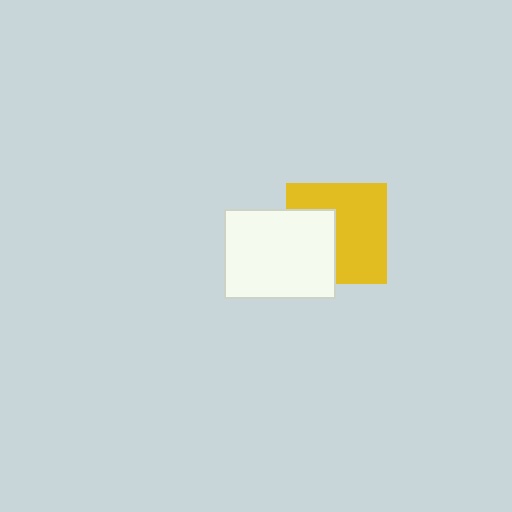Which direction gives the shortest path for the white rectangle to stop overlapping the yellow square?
Moving left gives the shortest separation.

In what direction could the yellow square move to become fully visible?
The yellow square could move right. That would shift it out from behind the white rectangle entirely.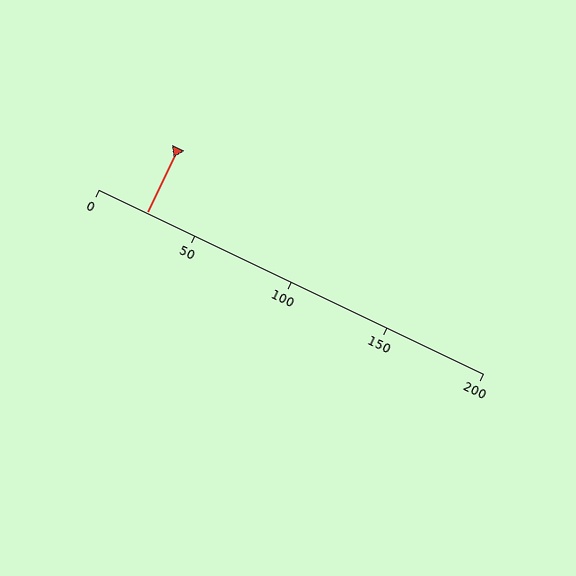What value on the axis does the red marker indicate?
The marker indicates approximately 25.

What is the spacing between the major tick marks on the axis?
The major ticks are spaced 50 apart.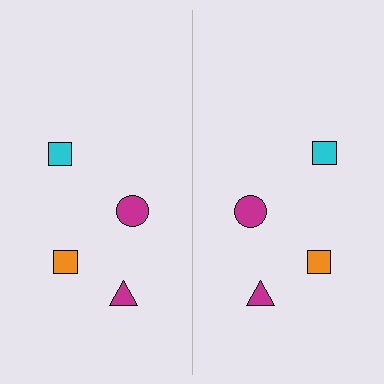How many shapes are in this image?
There are 8 shapes in this image.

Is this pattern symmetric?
Yes, this pattern has bilateral (reflection) symmetry.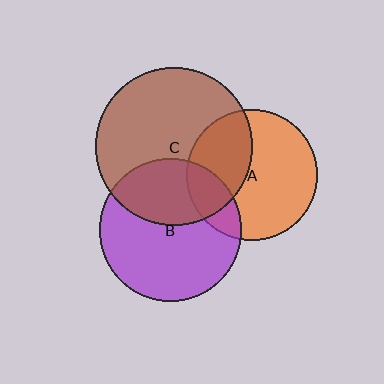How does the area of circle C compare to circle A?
Approximately 1.5 times.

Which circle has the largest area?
Circle C (brown).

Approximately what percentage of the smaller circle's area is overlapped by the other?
Approximately 35%.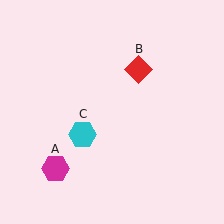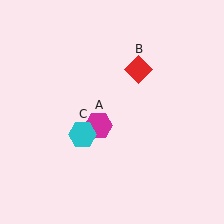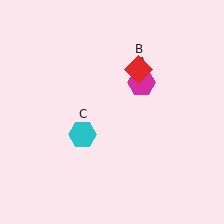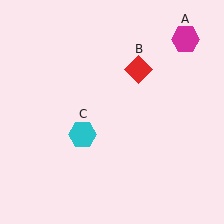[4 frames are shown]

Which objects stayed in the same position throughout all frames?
Red diamond (object B) and cyan hexagon (object C) remained stationary.